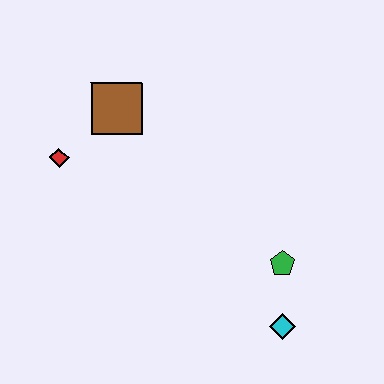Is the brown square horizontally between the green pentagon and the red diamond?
Yes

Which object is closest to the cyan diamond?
The green pentagon is closest to the cyan diamond.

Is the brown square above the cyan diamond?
Yes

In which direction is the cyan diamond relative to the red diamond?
The cyan diamond is to the right of the red diamond.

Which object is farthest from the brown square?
The cyan diamond is farthest from the brown square.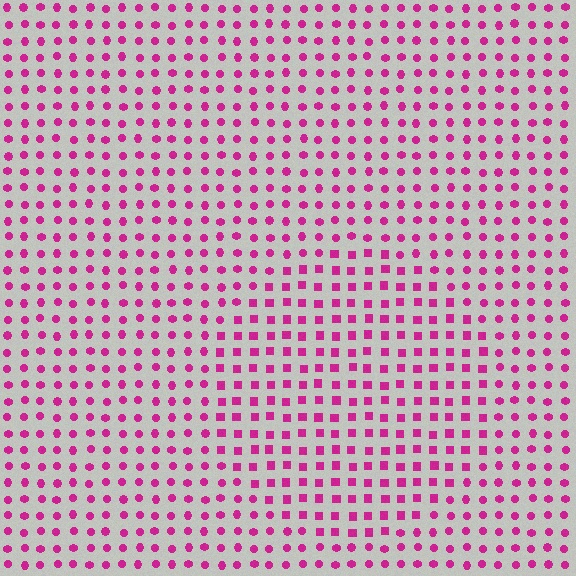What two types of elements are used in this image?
The image uses squares inside the circle region and circles outside it.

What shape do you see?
I see a circle.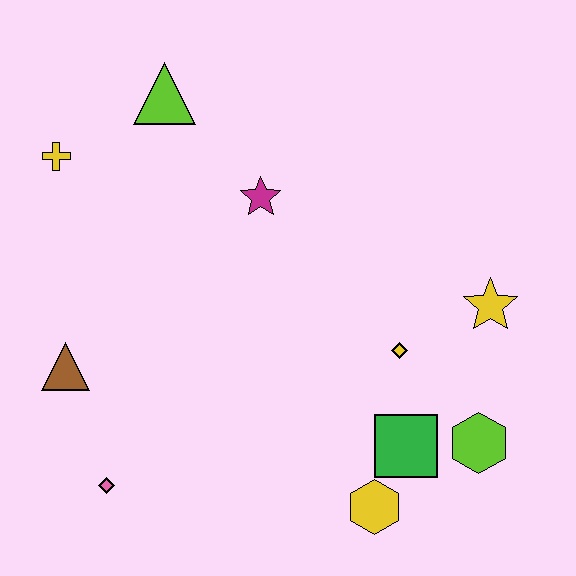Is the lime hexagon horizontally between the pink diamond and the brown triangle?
No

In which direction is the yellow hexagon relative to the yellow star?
The yellow hexagon is below the yellow star.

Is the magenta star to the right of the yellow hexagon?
No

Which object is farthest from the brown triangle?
The yellow star is farthest from the brown triangle.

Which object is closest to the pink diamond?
The brown triangle is closest to the pink diamond.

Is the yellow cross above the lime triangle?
No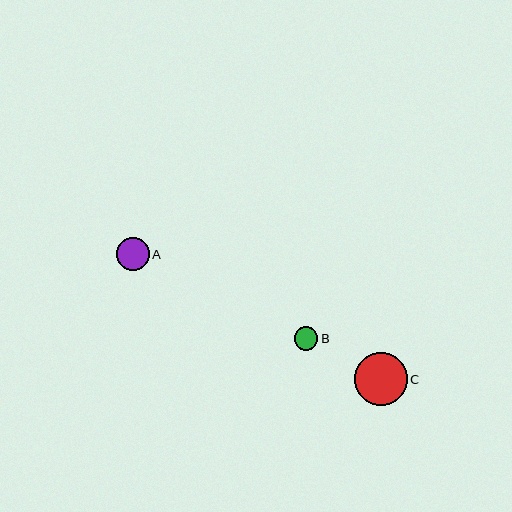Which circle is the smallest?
Circle B is the smallest with a size of approximately 24 pixels.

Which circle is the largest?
Circle C is the largest with a size of approximately 53 pixels.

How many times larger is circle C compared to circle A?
Circle C is approximately 1.6 times the size of circle A.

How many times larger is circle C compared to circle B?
Circle C is approximately 2.2 times the size of circle B.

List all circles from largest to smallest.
From largest to smallest: C, A, B.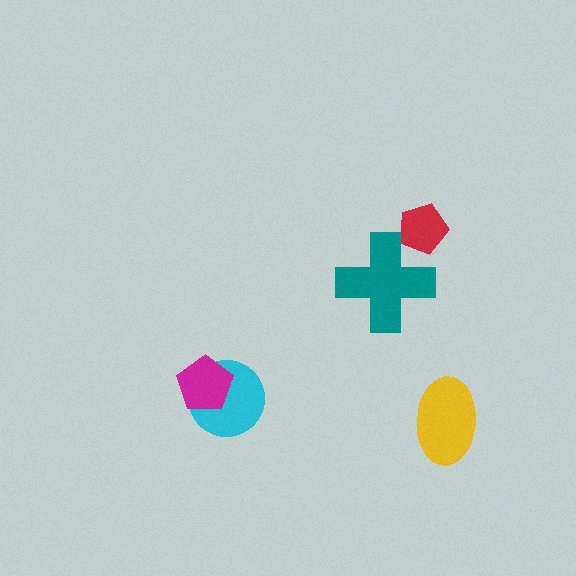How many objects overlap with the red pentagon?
1 object overlaps with the red pentagon.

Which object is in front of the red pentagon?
The teal cross is in front of the red pentagon.